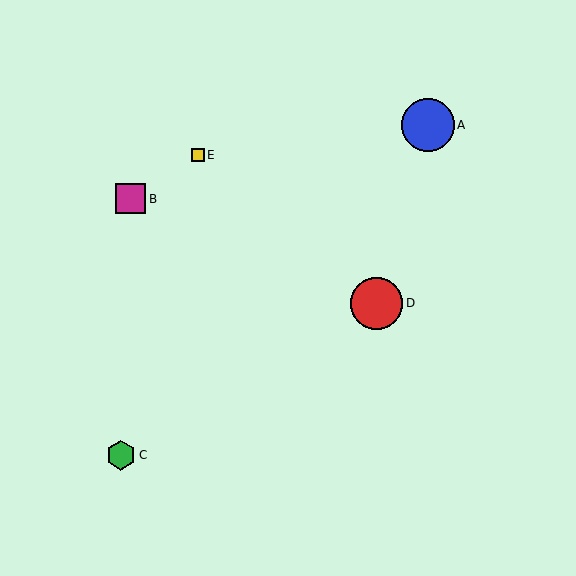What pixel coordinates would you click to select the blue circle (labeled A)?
Click at (428, 125) to select the blue circle A.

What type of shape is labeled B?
Shape B is a magenta square.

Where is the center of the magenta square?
The center of the magenta square is at (131, 199).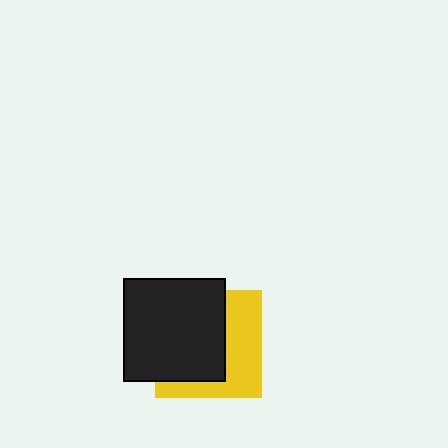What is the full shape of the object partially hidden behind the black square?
The partially hidden object is a yellow square.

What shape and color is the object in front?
The object in front is a black square.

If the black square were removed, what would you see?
You would see the complete yellow square.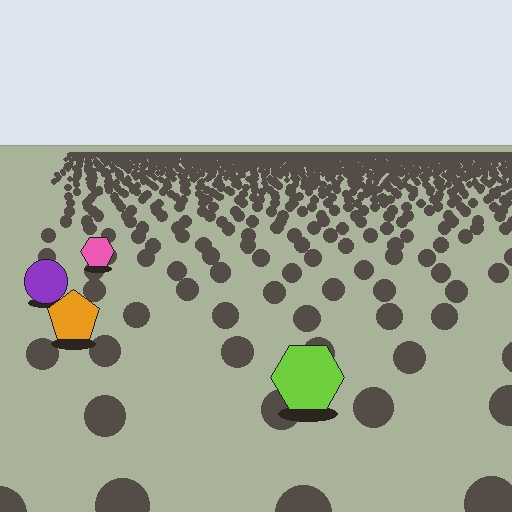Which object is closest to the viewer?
The lime hexagon is closest. The texture marks near it are larger and more spread out.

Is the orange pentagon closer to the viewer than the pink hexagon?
Yes. The orange pentagon is closer — you can tell from the texture gradient: the ground texture is coarser near it.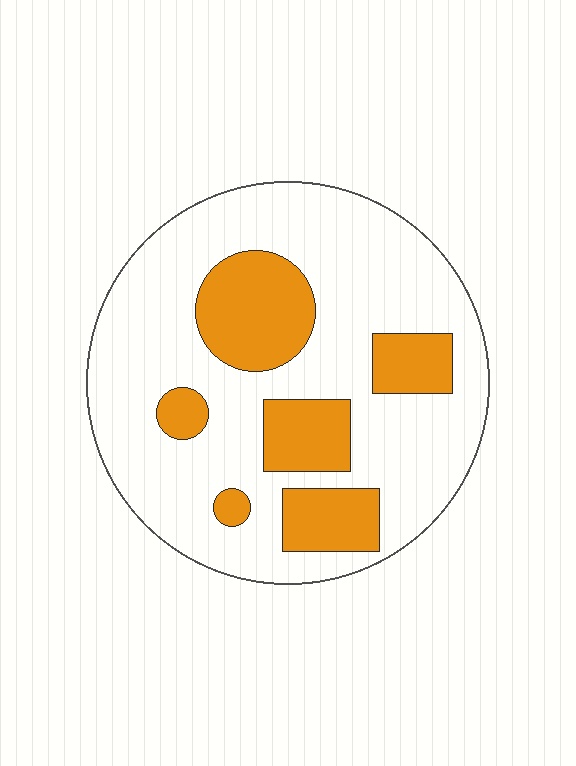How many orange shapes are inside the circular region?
6.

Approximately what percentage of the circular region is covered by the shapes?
Approximately 25%.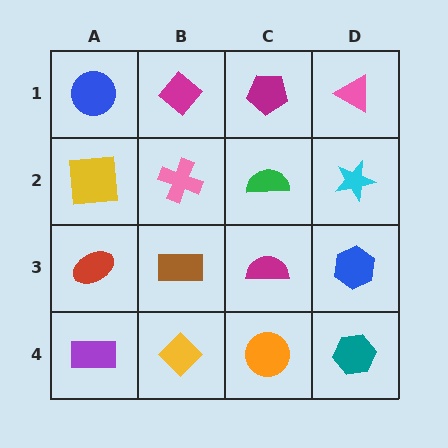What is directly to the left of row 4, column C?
A yellow diamond.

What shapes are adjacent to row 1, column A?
A yellow square (row 2, column A), a magenta diamond (row 1, column B).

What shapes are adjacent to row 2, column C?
A magenta pentagon (row 1, column C), a magenta semicircle (row 3, column C), a pink cross (row 2, column B), a cyan star (row 2, column D).